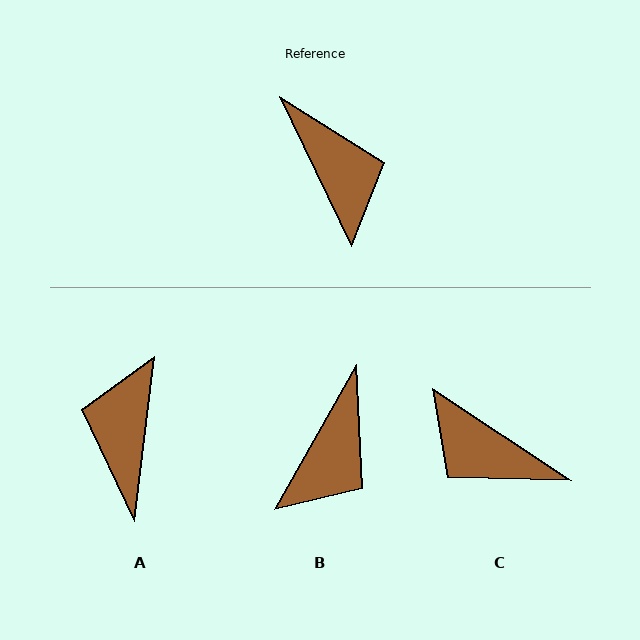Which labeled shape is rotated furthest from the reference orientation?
C, about 149 degrees away.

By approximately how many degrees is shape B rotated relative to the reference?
Approximately 55 degrees clockwise.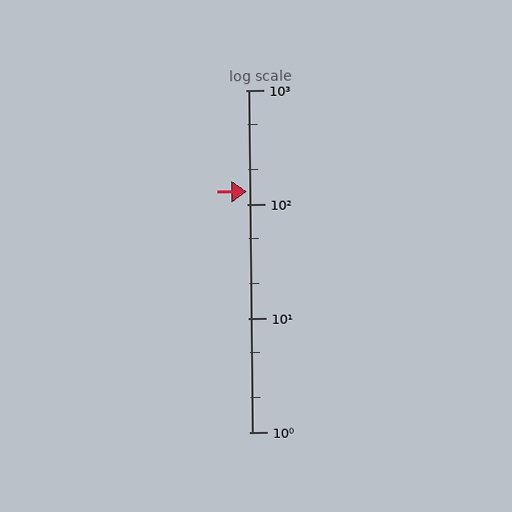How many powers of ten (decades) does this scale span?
The scale spans 3 decades, from 1 to 1000.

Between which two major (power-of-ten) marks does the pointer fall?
The pointer is between 100 and 1000.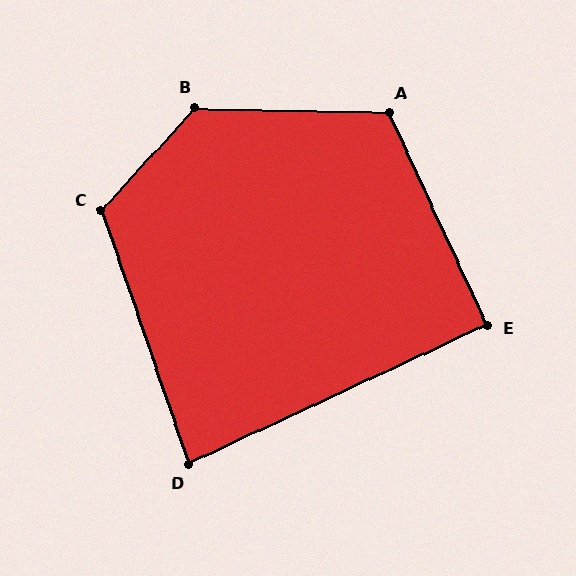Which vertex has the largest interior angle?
B, at approximately 131 degrees.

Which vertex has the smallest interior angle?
D, at approximately 84 degrees.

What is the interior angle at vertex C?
Approximately 118 degrees (obtuse).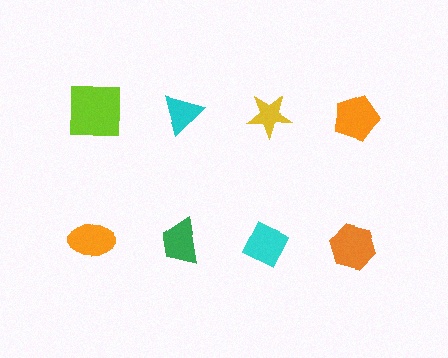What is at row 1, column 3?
A yellow star.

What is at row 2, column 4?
An orange hexagon.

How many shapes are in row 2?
4 shapes.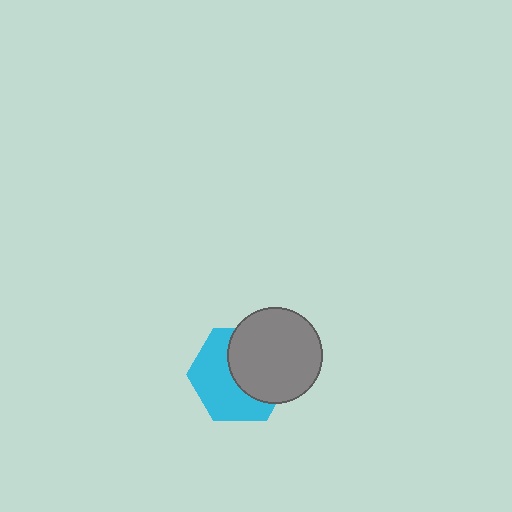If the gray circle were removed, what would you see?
You would see the complete cyan hexagon.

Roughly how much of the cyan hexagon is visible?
About half of it is visible (roughly 52%).